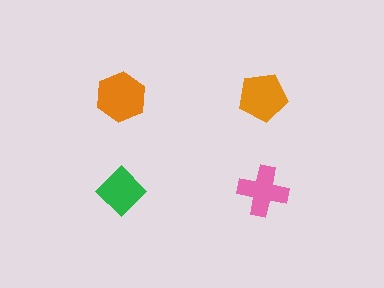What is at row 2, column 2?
A pink cross.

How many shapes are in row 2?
2 shapes.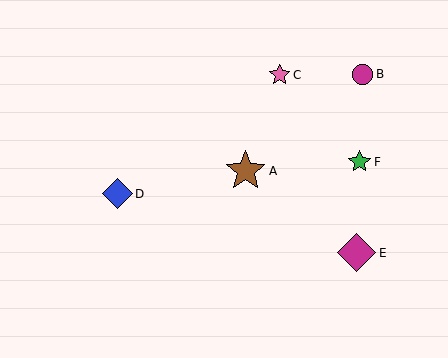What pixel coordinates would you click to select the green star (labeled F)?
Click at (360, 162) to select the green star F.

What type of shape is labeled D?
Shape D is a blue diamond.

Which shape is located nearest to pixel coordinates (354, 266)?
The magenta diamond (labeled E) at (357, 253) is nearest to that location.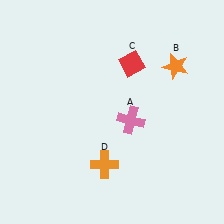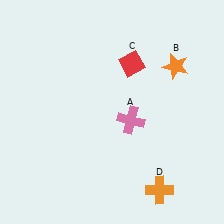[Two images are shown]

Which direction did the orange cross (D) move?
The orange cross (D) moved right.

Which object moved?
The orange cross (D) moved right.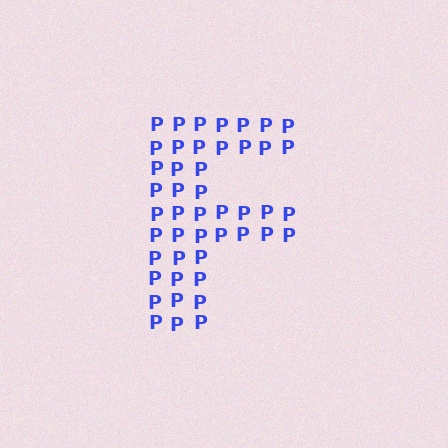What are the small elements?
The small elements are letter P's.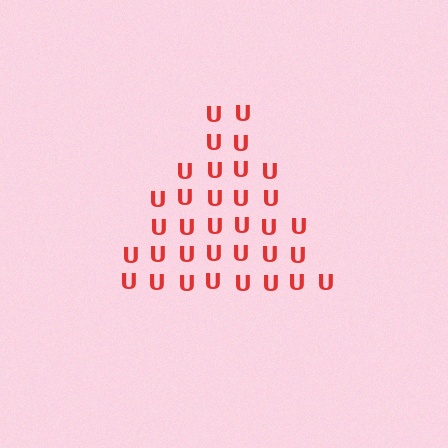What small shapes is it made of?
It is made of small letter U's.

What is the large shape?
The large shape is a triangle.